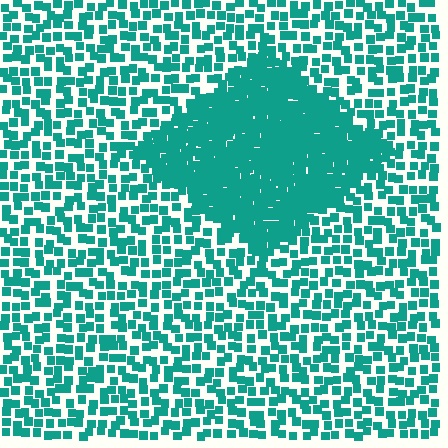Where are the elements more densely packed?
The elements are more densely packed inside the diamond boundary.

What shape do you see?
I see a diamond.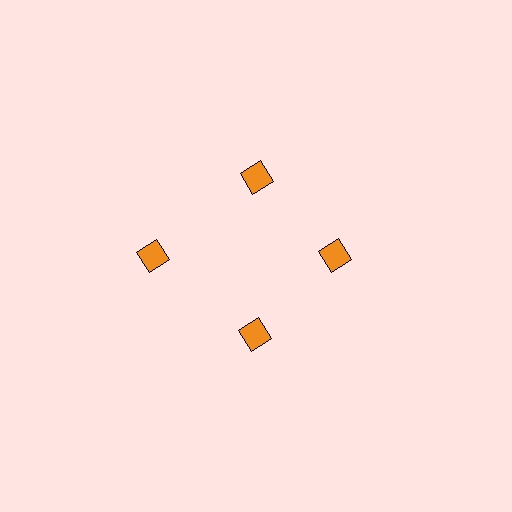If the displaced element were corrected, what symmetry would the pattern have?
It would have 4-fold rotational symmetry — the pattern would map onto itself every 90 degrees.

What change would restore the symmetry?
The symmetry would be restored by moving it inward, back onto the ring so that all 4 diamonds sit at equal angles and equal distance from the center.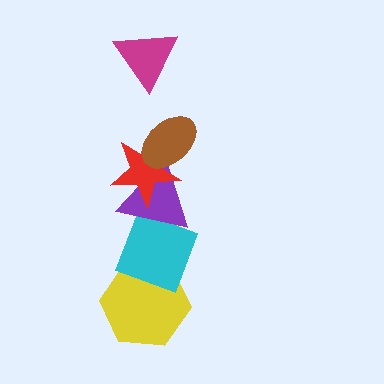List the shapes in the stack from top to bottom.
From top to bottom: the magenta triangle, the brown ellipse, the red star, the purple triangle, the cyan diamond, the yellow hexagon.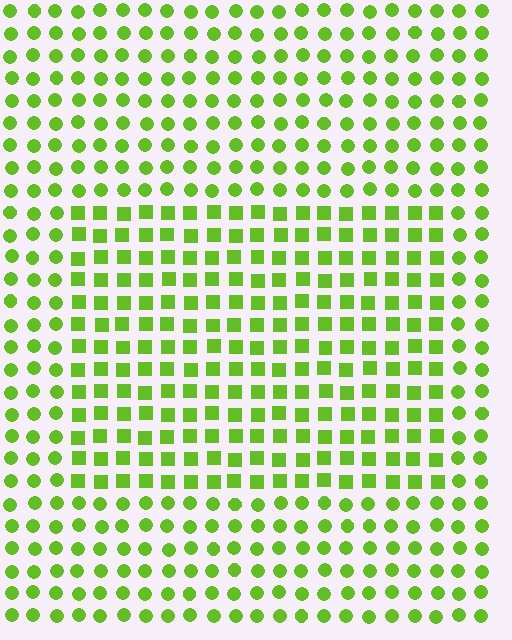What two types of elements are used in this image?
The image uses squares inside the rectangle region and circles outside it.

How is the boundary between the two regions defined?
The boundary is defined by a change in element shape: squares inside vs. circles outside. All elements share the same color and spacing.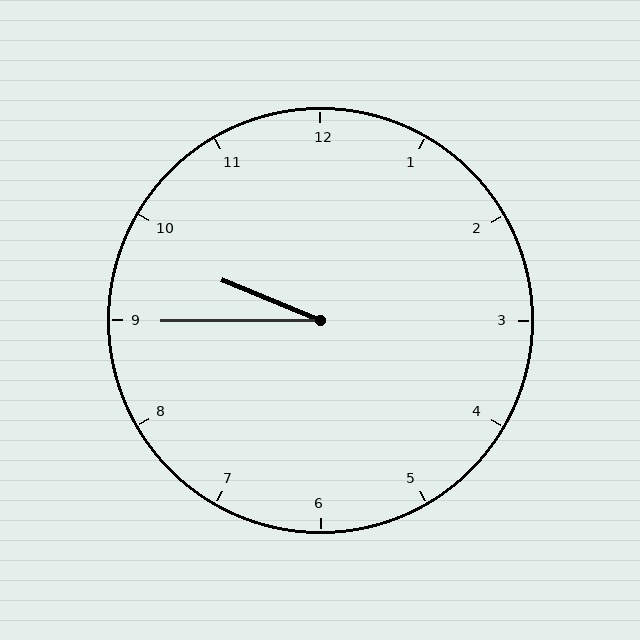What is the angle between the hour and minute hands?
Approximately 22 degrees.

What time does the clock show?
9:45.